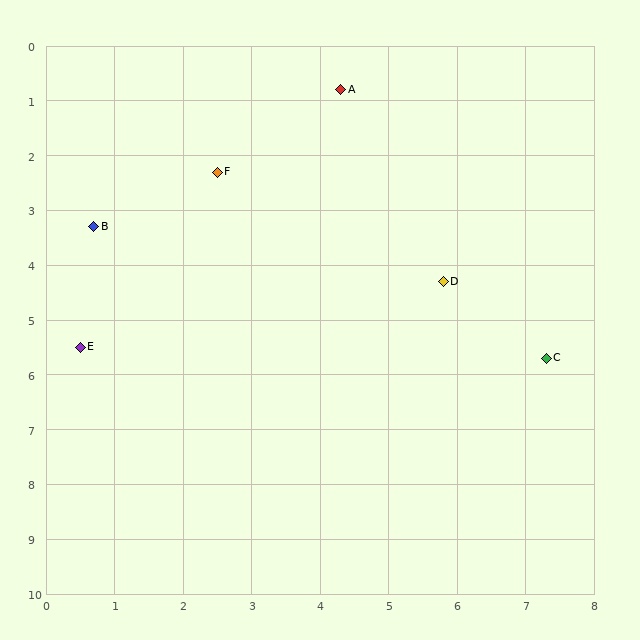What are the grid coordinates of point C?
Point C is at approximately (7.3, 5.7).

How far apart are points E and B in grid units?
Points E and B are about 2.2 grid units apart.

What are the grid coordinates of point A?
Point A is at approximately (4.3, 0.8).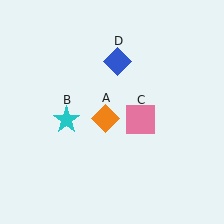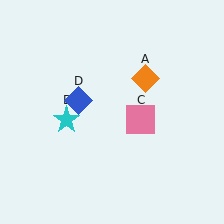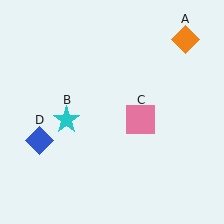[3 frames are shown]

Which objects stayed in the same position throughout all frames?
Cyan star (object B) and pink square (object C) remained stationary.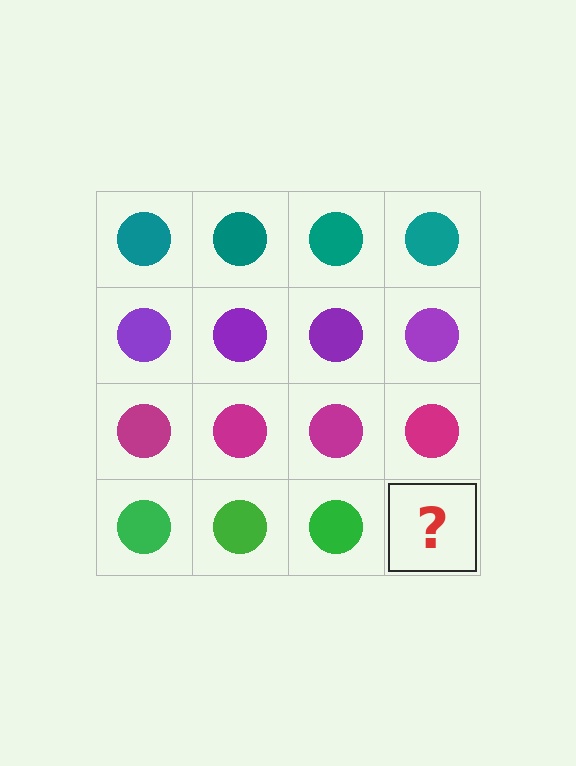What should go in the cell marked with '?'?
The missing cell should contain a green circle.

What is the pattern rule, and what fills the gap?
The rule is that each row has a consistent color. The gap should be filled with a green circle.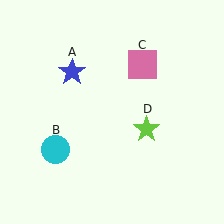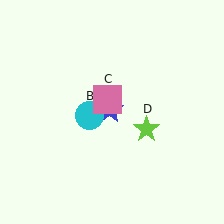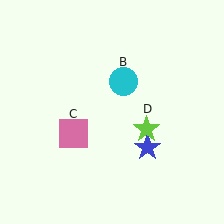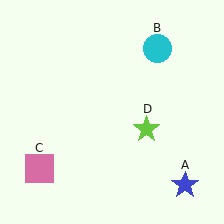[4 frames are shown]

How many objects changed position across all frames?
3 objects changed position: blue star (object A), cyan circle (object B), pink square (object C).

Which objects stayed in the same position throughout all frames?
Lime star (object D) remained stationary.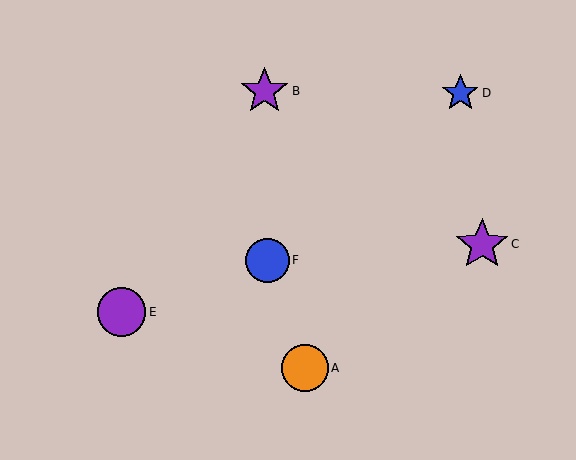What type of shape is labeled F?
Shape F is a blue circle.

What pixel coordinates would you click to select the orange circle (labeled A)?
Click at (305, 368) to select the orange circle A.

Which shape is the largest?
The purple star (labeled C) is the largest.